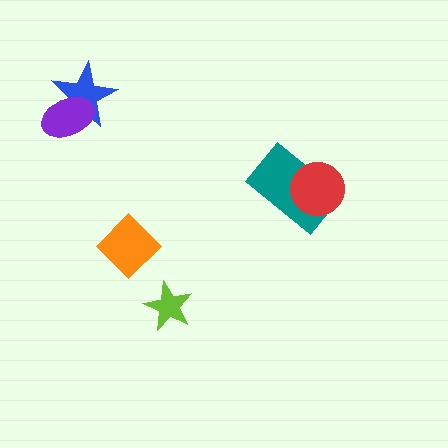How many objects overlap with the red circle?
1 object overlaps with the red circle.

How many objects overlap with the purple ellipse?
1 object overlaps with the purple ellipse.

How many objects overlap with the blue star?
1 object overlaps with the blue star.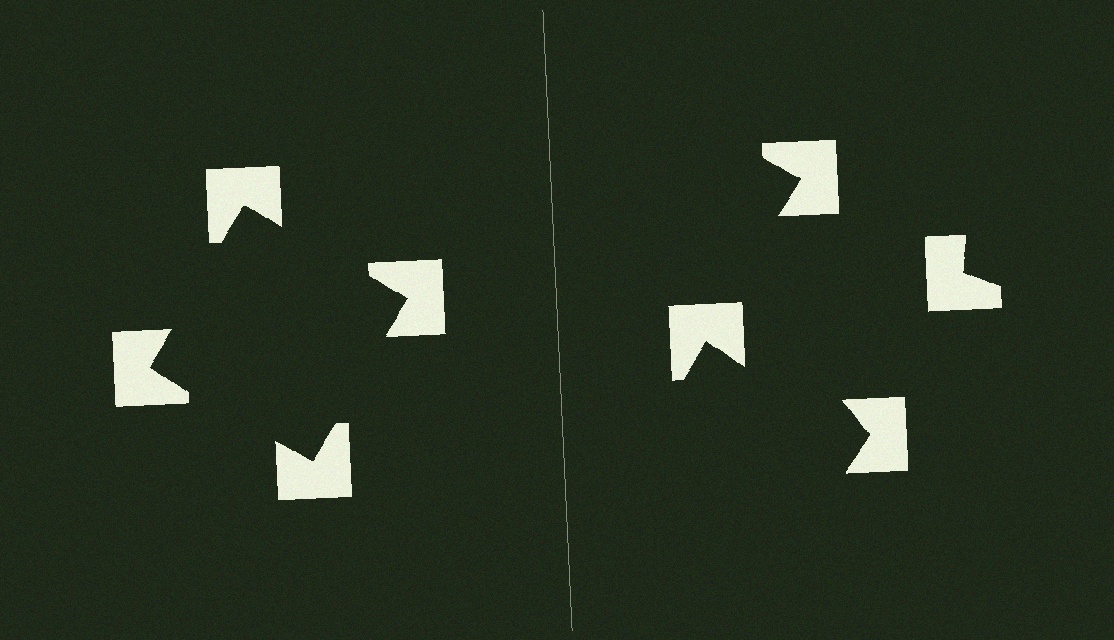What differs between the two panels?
The notched squares are positioned identically on both sides; only the wedge orientations differ. On the left they align to a square; on the right they are misaligned.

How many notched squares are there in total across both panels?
8 — 4 on each side.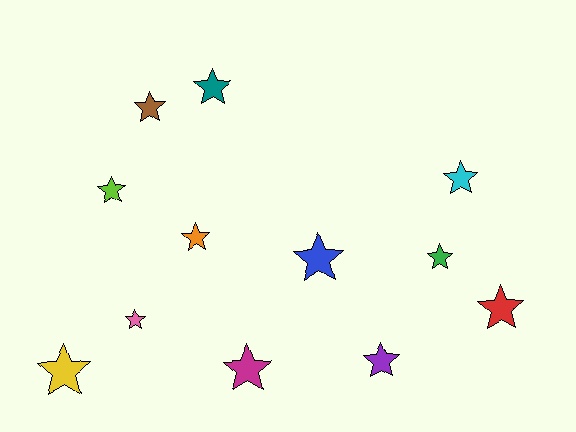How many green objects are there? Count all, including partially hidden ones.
There is 1 green object.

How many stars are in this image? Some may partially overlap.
There are 12 stars.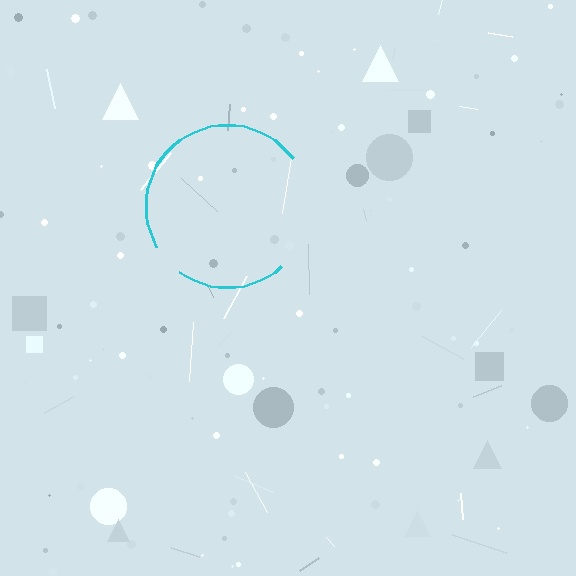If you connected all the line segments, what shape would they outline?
They would outline a circle.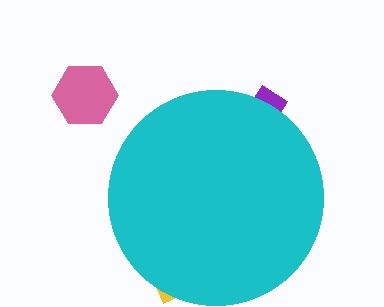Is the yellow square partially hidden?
Yes, the yellow square is partially hidden behind the cyan circle.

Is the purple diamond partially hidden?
Yes, the purple diamond is partially hidden behind the cyan circle.